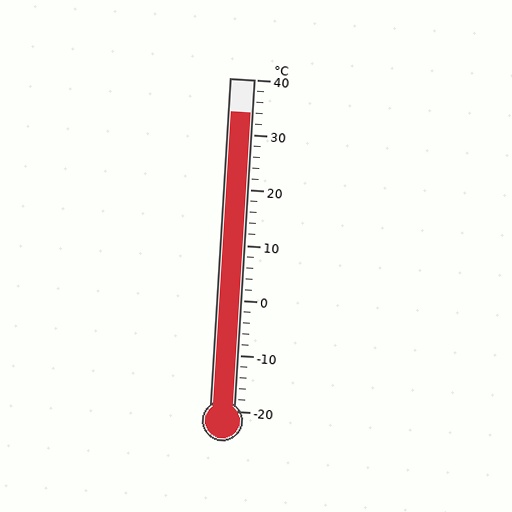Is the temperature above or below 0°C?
The temperature is above 0°C.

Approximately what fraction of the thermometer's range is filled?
The thermometer is filled to approximately 90% of its range.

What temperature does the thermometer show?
The thermometer shows approximately 34°C.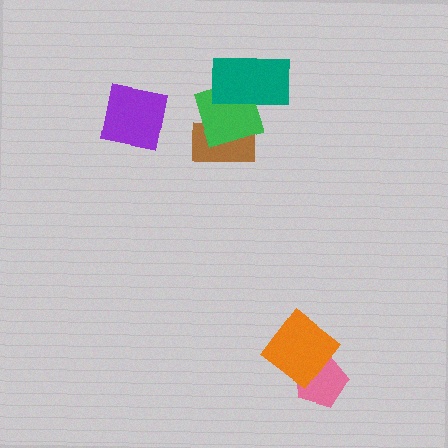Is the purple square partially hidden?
No, no other shape covers it.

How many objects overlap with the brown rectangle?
1 object overlaps with the brown rectangle.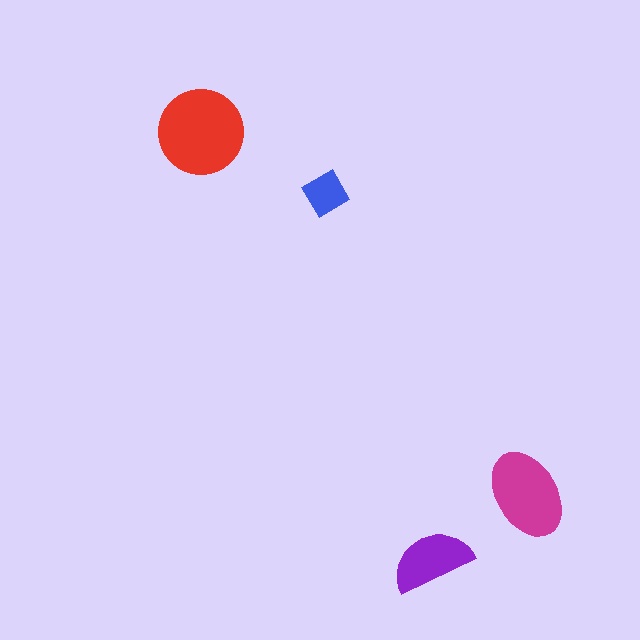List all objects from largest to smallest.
The red circle, the magenta ellipse, the purple semicircle, the blue diamond.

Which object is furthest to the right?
The magenta ellipse is rightmost.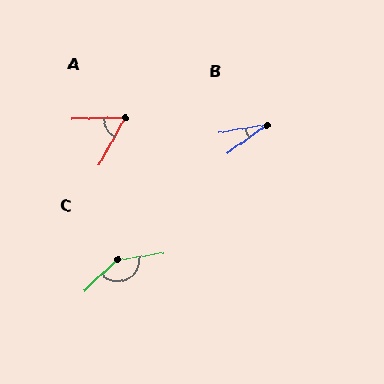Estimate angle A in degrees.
Approximately 61 degrees.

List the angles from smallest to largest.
B (26°), A (61°), C (146°).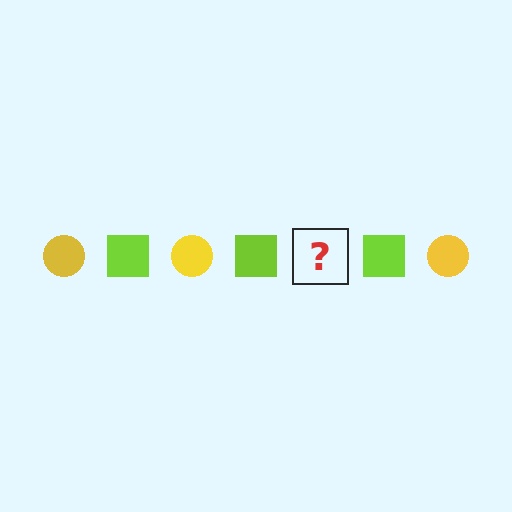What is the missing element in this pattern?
The missing element is a yellow circle.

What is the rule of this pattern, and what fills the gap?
The rule is that the pattern alternates between yellow circle and lime square. The gap should be filled with a yellow circle.